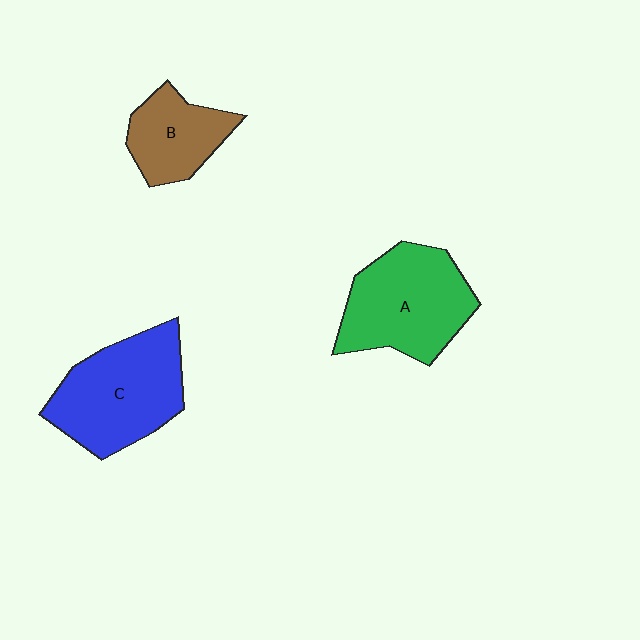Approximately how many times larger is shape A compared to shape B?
Approximately 1.6 times.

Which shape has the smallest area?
Shape B (brown).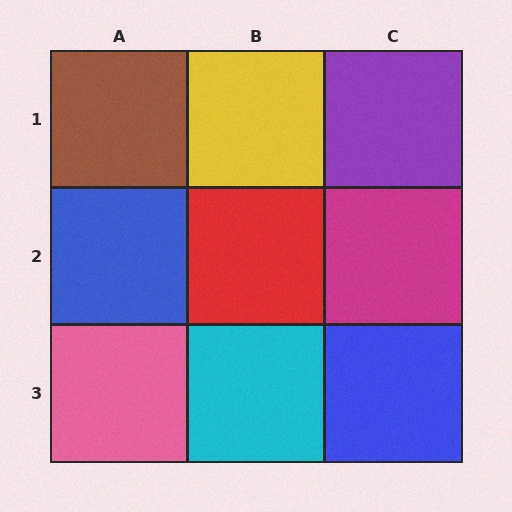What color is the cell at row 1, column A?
Brown.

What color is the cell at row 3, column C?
Blue.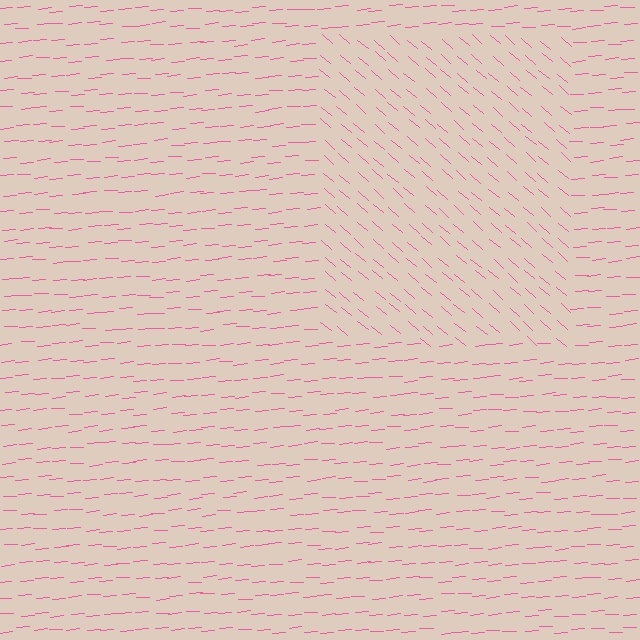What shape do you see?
I see a rectangle.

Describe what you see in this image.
The image is filled with small pink line segments. A rectangle region in the image has lines oriented differently from the surrounding lines, creating a visible texture boundary.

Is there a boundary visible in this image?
Yes, there is a texture boundary formed by a change in line orientation.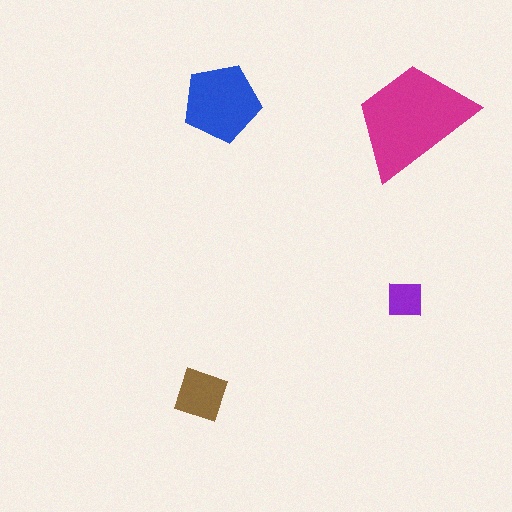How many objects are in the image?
There are 4 objects in the image.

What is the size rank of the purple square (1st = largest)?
4th.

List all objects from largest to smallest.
The magenta trapezoid, the blue pentagon, the brown square, the purple square.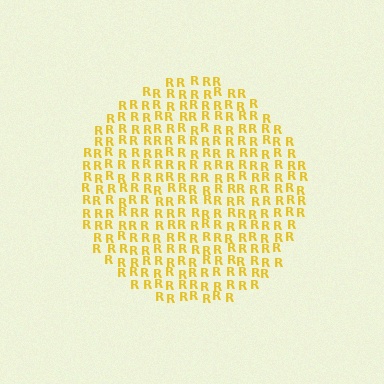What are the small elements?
The small elements are letter R's.